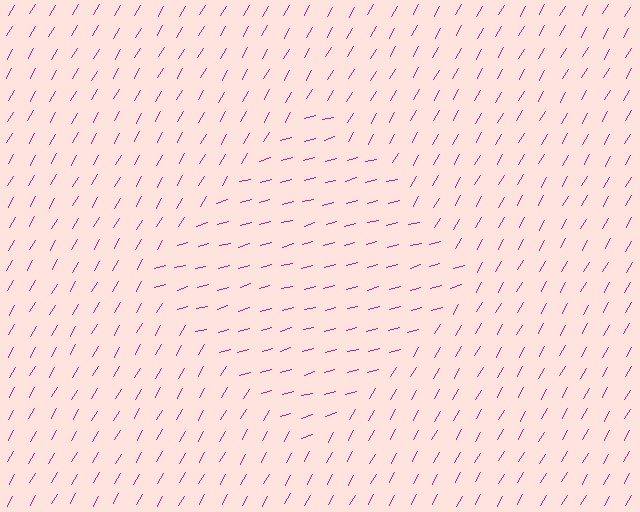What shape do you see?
I see a diamond.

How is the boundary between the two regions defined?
The boundary is defined purely by a change in line orientation (approximately 45 degrees difference). All lines are the same color and thickness.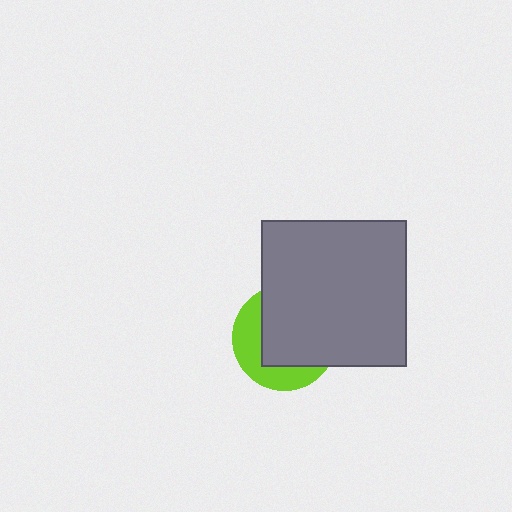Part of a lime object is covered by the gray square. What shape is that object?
It is a circle.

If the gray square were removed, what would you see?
You would see the complete lime circle.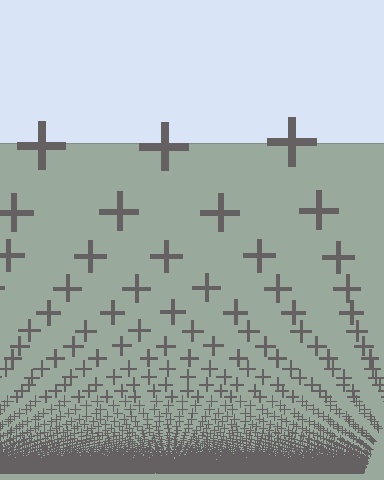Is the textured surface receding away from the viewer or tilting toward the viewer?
The surface appears to tilt toward the viewer. Texture elements get larger and sparser toward the top.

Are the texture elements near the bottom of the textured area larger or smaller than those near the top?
Smaller. The gradient is inverted — elements near the bottom are smaller and denser.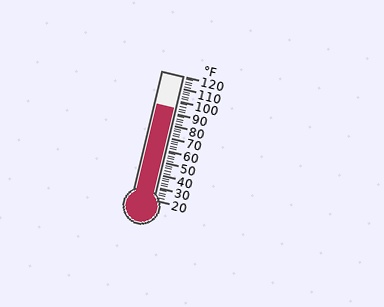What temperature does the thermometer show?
The thermometer shows approximately 94°F.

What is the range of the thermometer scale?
The thermometer scale ranges from 20°F to 120°F.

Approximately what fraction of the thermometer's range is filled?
The thermometer is filled to approximately 75% of its range.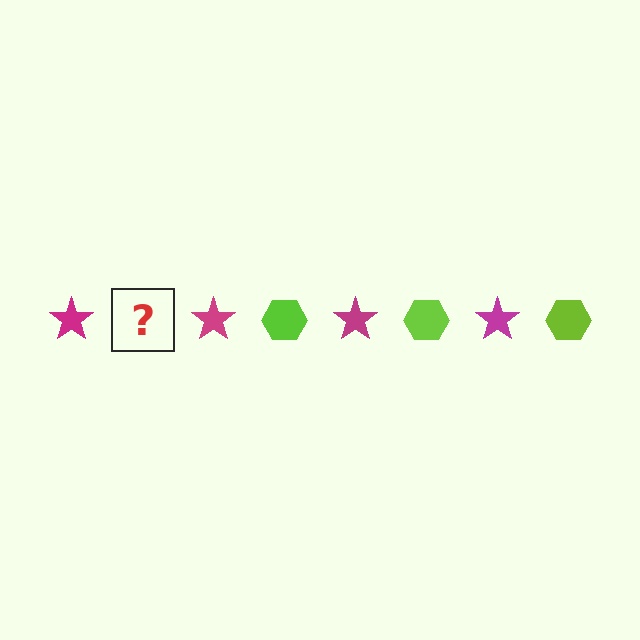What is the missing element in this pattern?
The missing element is a lime hexagon.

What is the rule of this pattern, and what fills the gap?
The rule is that the pattern alternates between magenta star and lime hexagon. The gap should be filled with a lime hexagon.